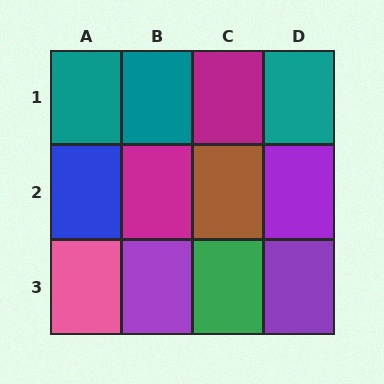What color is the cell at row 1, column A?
Teal.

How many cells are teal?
3 cells are teal.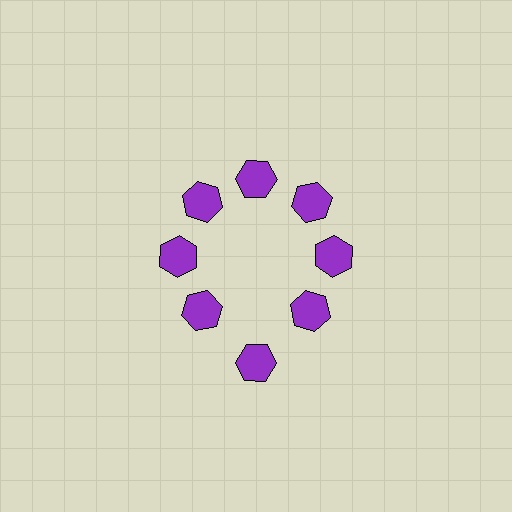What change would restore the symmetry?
The symmetry would be restored by moving it inward, back onto the ring so that all 8 hexagons sit at equal angles and equal distance from the center.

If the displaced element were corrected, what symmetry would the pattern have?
It would have 8-fold rotational symmetry — the pattern would map onto itself every 45 degrees.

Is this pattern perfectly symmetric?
No. The 8 purple hexagons are arranged in a ring, but one element near the 6 o'clock position is pushed outward from the center, breaking the 8-fold rotational symmetry.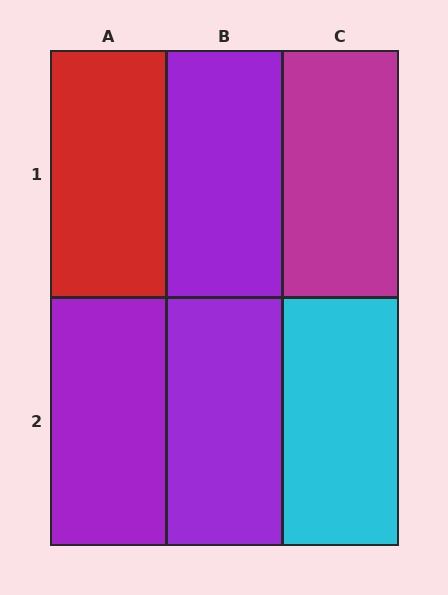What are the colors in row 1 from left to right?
Red, purple, magenta.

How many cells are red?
1 cell is red.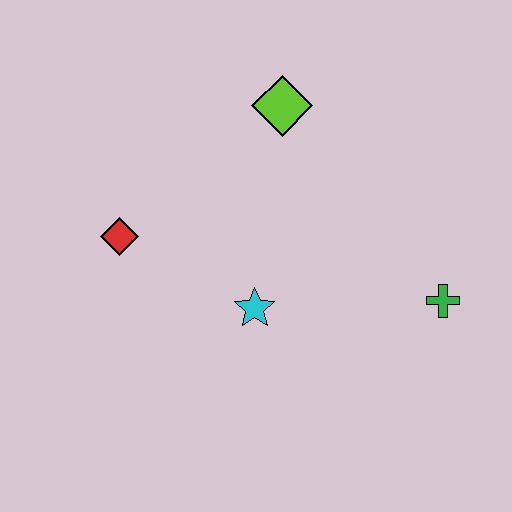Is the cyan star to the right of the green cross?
No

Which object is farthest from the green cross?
The red diamond is farthest from the green cross.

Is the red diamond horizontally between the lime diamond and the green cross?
No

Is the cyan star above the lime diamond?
No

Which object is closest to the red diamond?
The cyan star is closest to the red diamond.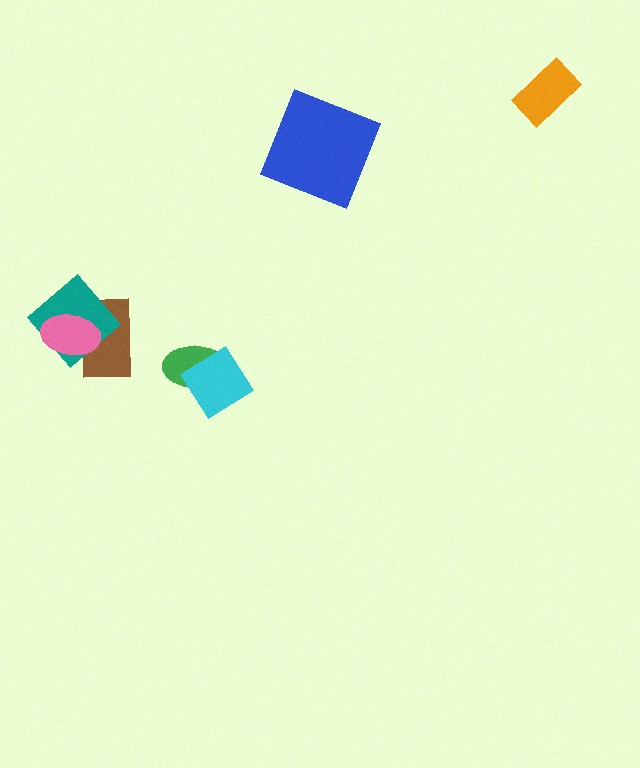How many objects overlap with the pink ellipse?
2 objects overlap with the pink ellipse.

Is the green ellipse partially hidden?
Yes, it is partially covered by another shape.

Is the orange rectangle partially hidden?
No, no other shape covers it.